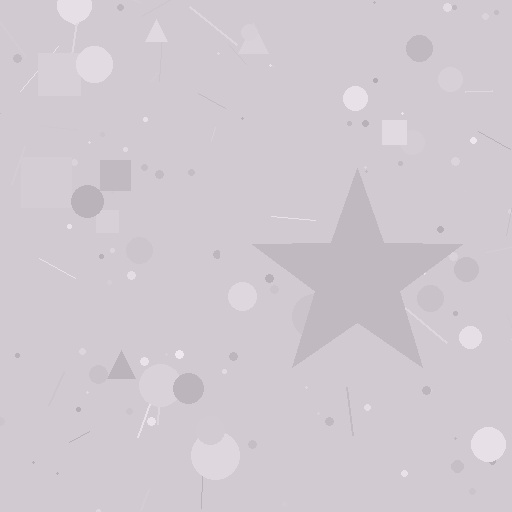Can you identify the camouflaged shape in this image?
The camouflaged shape is a star.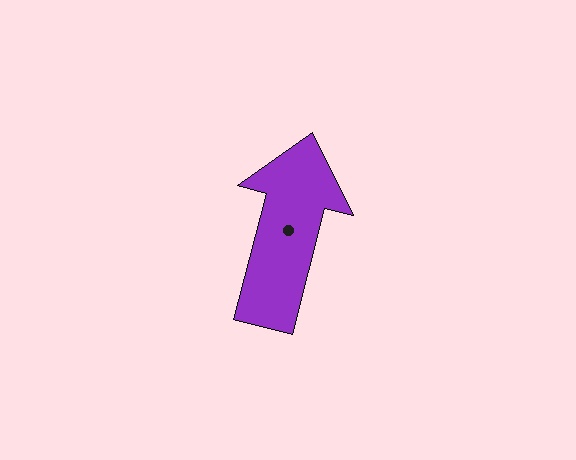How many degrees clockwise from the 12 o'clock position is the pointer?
Approximately 14 degrees.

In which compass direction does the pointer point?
North.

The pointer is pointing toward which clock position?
Roughly 12 o'clock.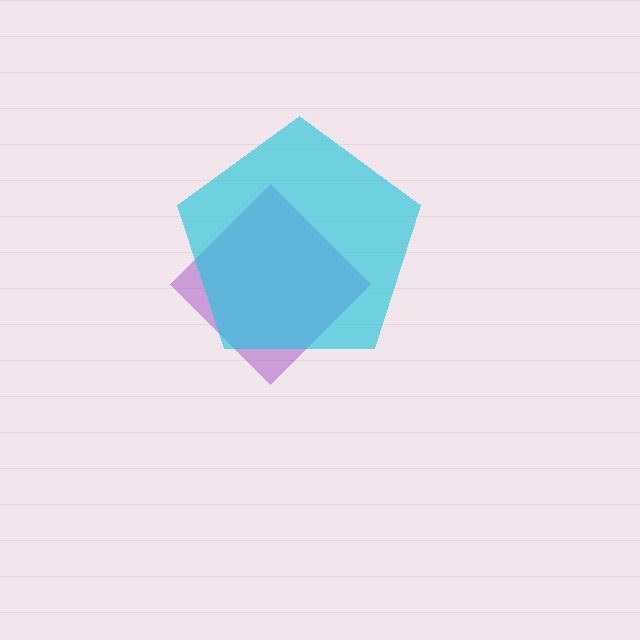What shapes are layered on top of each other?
The layered shapes are: a purple diamond, a cyan pentagon.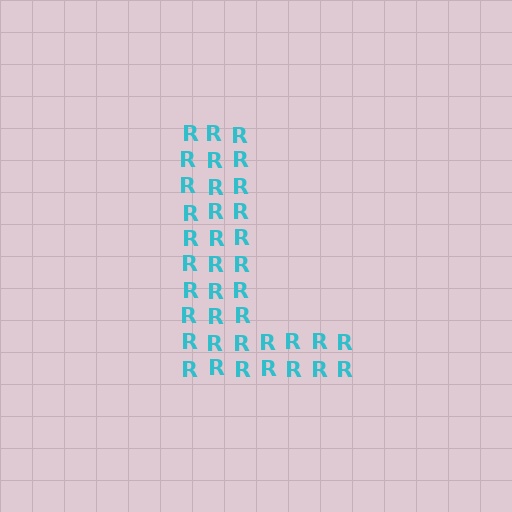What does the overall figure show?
The overall figure shows the letter L.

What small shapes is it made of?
It is made of small letter R's.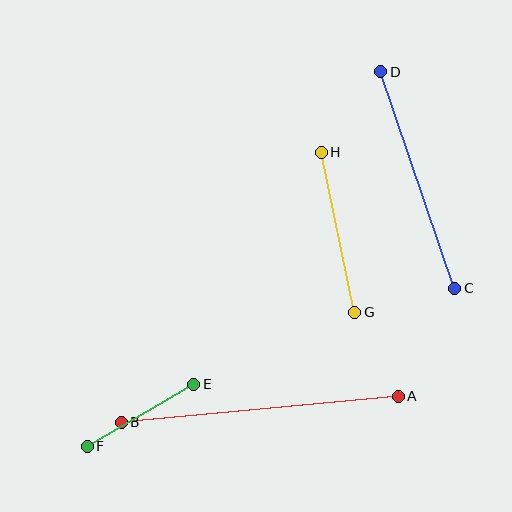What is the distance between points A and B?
The distance is approximately 278 pixels.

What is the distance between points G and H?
The distance is approximately 163 pixels.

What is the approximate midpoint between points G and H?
The midpoint is at approximately (338, 232) pixels.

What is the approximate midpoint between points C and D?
The midpoint is at approximately (418, 180) pixels.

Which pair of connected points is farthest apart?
Points A and B are farthest apart.